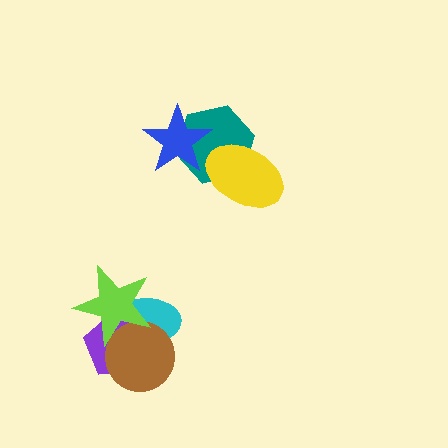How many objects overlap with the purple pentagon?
3 objects overlap with the purple pentagon.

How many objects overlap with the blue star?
1 object overlaps with the blue star.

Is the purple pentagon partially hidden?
Yes, it is partially covered by another shape.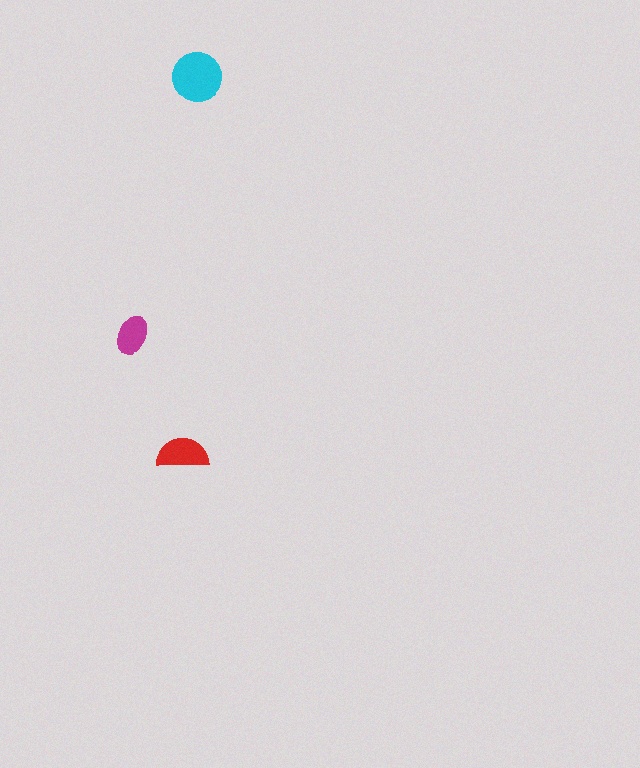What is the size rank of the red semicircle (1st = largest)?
2nd.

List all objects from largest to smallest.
The cyan circle, the red semicircle, the magenta ellipse.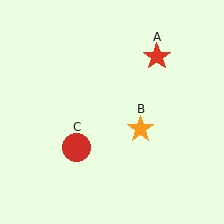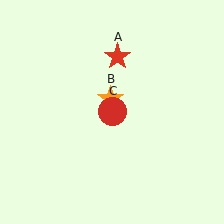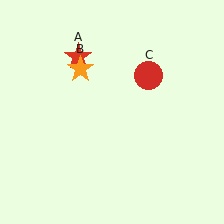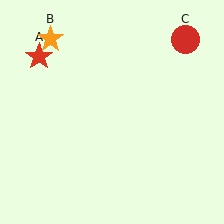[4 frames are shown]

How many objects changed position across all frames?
3 objects changed position: red star (object A), orange star (object B), red circle (object C).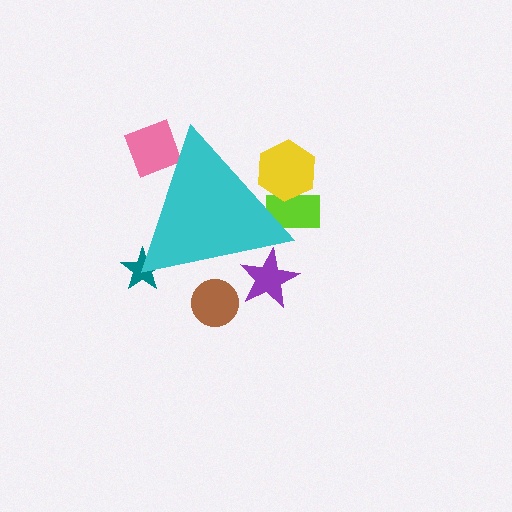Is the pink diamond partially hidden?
Yes, the pink diamond is partially hidden behind the cyan triangle.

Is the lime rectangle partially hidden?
Yes, the lime rectangle is partially hidden behind the cyan triangle.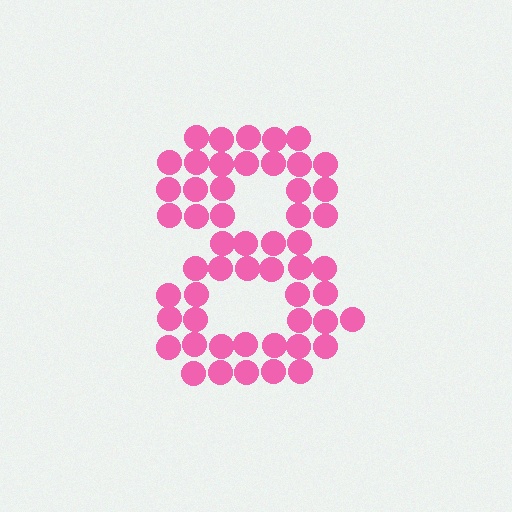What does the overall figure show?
The overall figure shows the digit 8.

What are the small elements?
The small elements are circles.